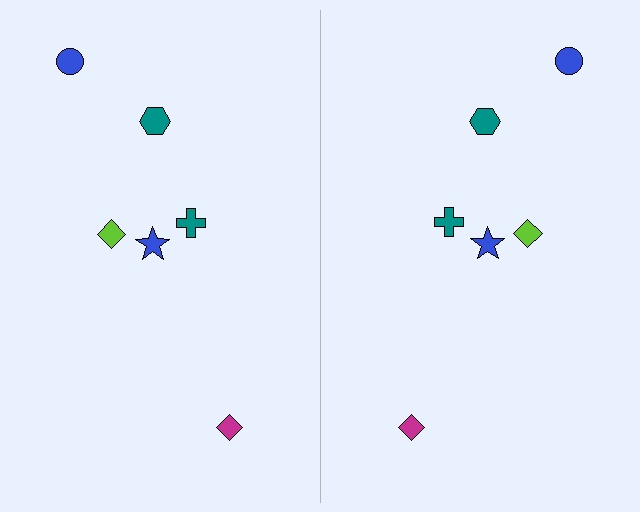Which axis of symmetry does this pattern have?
The pattern has a vertical axis of symmetry running through the center of the image.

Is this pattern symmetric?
Yes, this pattern has bilateral (reflection) symmetry.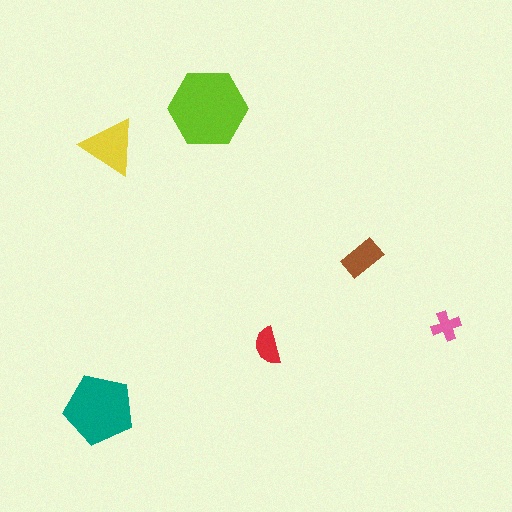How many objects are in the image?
There are 6 objects in the image.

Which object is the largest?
The lime hexagon.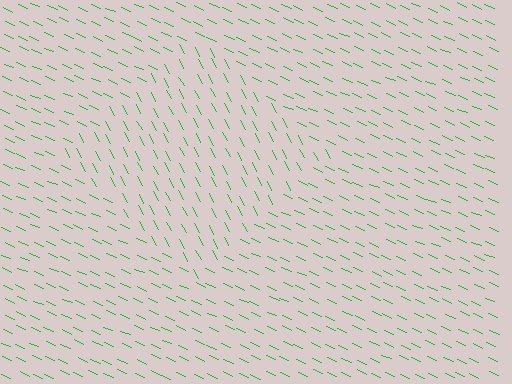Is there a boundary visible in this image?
Yes, there is a texture boundary formed by a change in line orientation.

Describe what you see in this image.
The image is filled with small green line segments. A diamond region in the image has lines oriented differently from the surrounding lines, creating a visible texture boundary.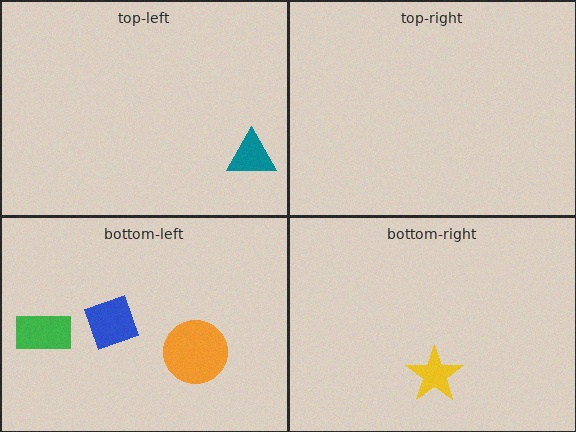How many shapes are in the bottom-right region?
1.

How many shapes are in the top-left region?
1.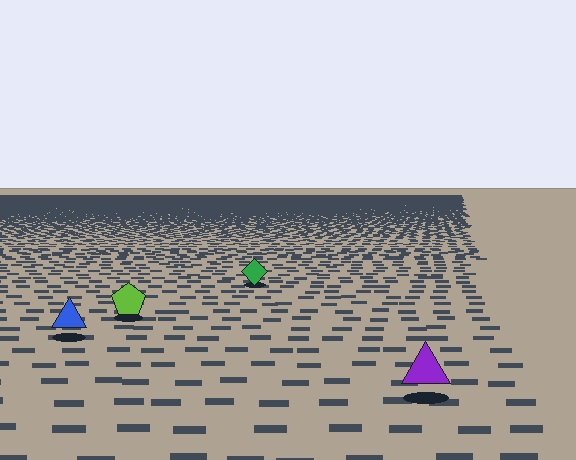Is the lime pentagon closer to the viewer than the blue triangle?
No. The blue triangle is closer — you can tell from the texture gradient: the ground texture is coarser near it.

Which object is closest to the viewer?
The purple triangle is closest. The texture marks near it are larger and more spread out.